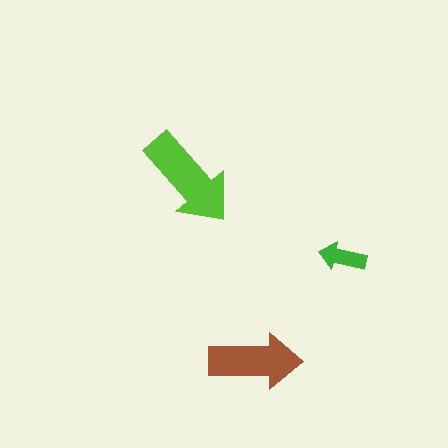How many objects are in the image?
There are 3 objects in the image.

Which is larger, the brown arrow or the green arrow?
The brown one.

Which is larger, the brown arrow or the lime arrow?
The lime one.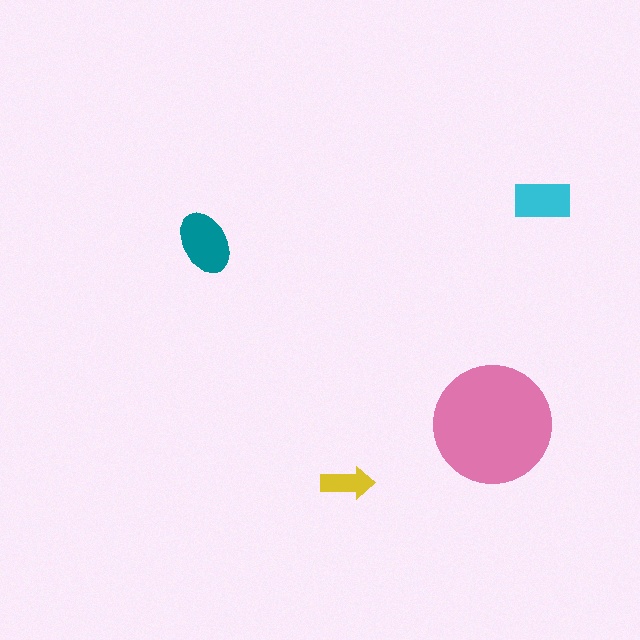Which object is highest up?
The cyan rectangle is topmost.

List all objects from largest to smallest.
The pink circle, the teal ellipse, the cyan rectangle, the yellow arrow.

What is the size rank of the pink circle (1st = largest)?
1st.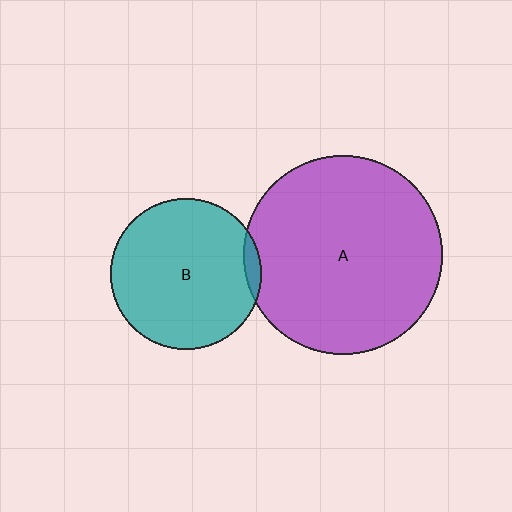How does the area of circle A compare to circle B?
Approximately 1.7 times.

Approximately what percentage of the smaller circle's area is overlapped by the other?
Approximately 5%.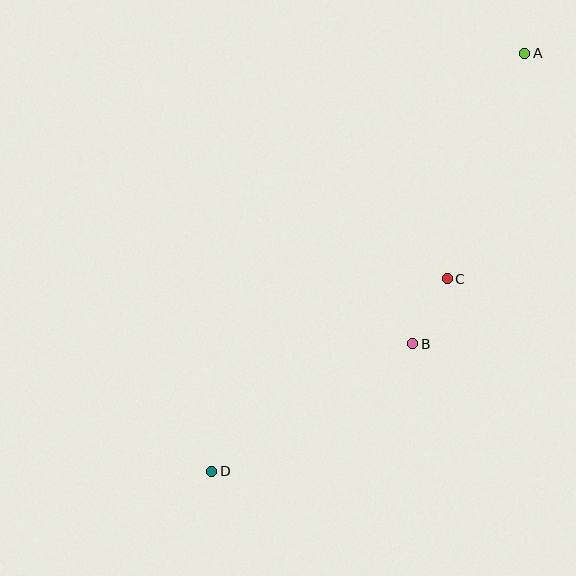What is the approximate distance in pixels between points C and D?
The distance between C and D is approximately 305 pixels.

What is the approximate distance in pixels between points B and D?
The distance between B and D is approximately 238 pixels.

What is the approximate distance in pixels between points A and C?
The distance between A and C is approximately 238 pixels.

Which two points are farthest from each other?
Points A and D are farthest from each other.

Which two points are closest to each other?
Points B and C are closest to each other.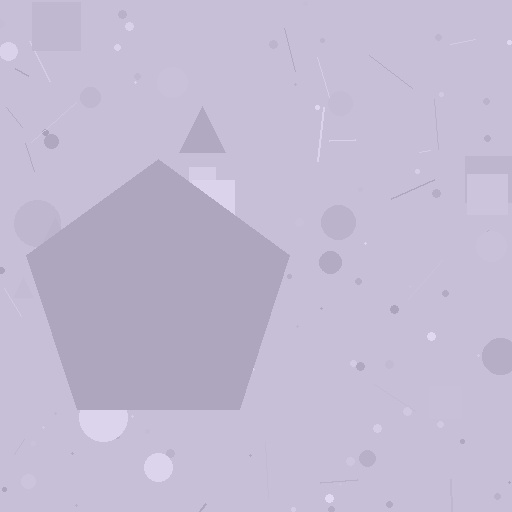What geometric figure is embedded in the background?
A pentagon is embedded in the background.